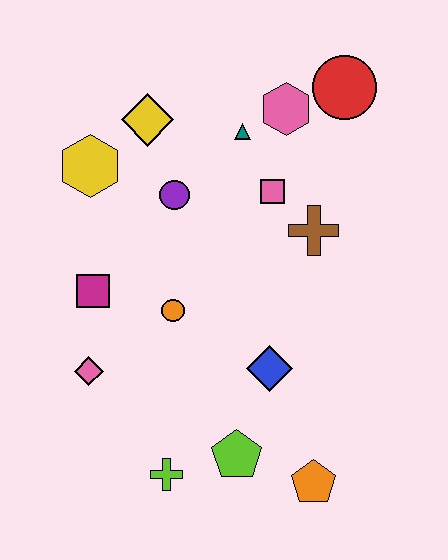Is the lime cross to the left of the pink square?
Yes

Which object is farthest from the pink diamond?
The red circle is farthest from the pink diamond.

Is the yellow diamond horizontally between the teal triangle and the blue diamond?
No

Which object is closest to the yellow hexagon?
The yellow diamond is closest to the yellow hexagon.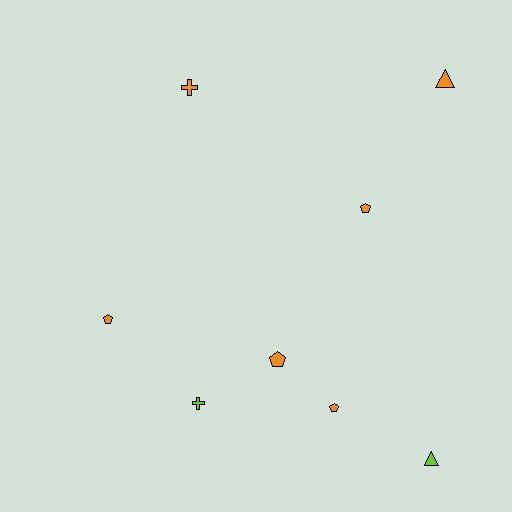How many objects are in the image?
There are 8 objects.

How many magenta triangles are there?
There are no magenta triangles.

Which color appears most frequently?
Orange, with 6 objects.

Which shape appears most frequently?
Pentagon, with 4 objects.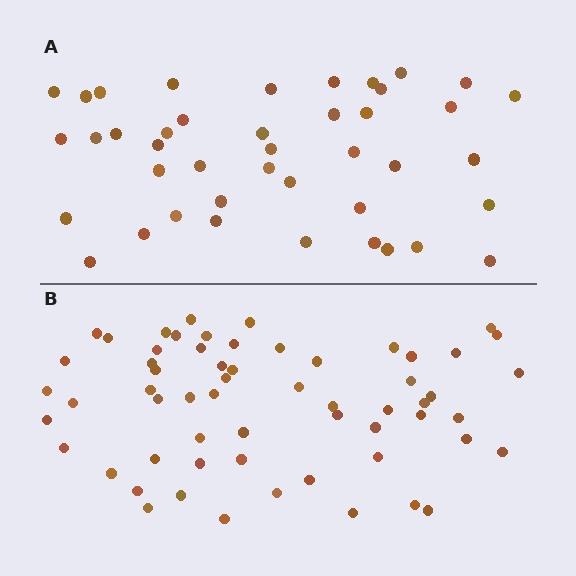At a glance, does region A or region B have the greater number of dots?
Region B (the bottom region) has more dots.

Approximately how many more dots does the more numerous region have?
Region B has approximately 20 more dots than region A.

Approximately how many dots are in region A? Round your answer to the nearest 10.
About 40 dots. (The exact count is 42, which rounds to 40.)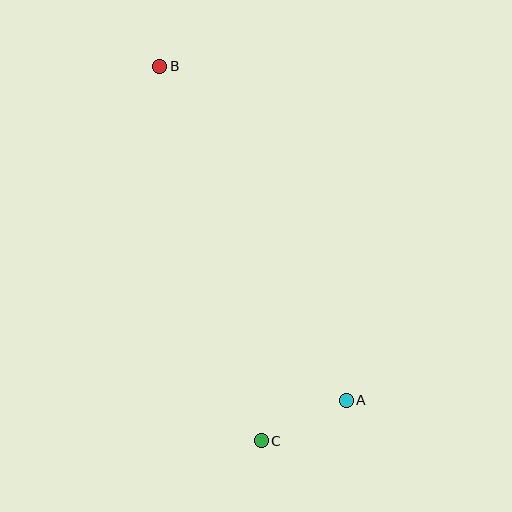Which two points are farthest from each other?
Points B and C are farthest from each other.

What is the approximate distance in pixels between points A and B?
The distance between A and B is approximately 382 pixels.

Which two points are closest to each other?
Points A and C are closest to each other.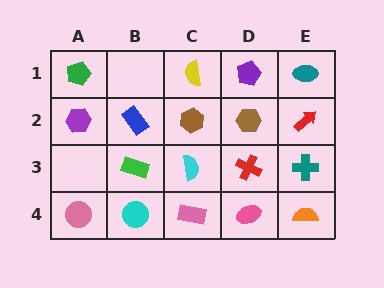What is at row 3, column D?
A red cross.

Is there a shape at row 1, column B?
No, that cell is empty.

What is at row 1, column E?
A teal ellipse.